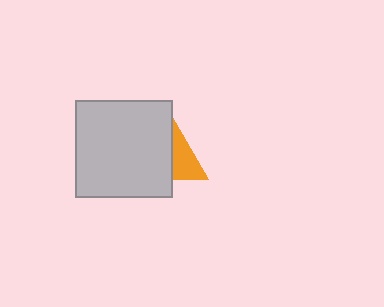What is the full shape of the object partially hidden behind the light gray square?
The partially hidden object is an orange triangle.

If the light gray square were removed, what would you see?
You would see the complete orange triangle.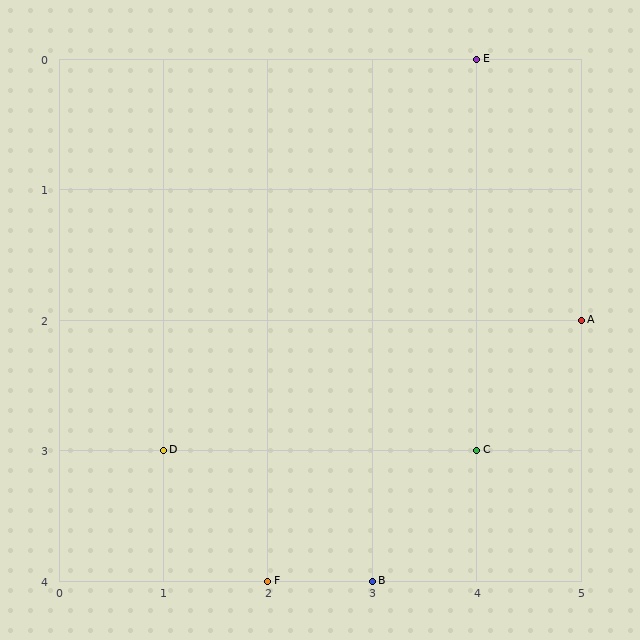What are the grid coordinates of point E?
Point E is at grid coordinates (4, 0).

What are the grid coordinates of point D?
Point D is at grid coordinates (1, 3).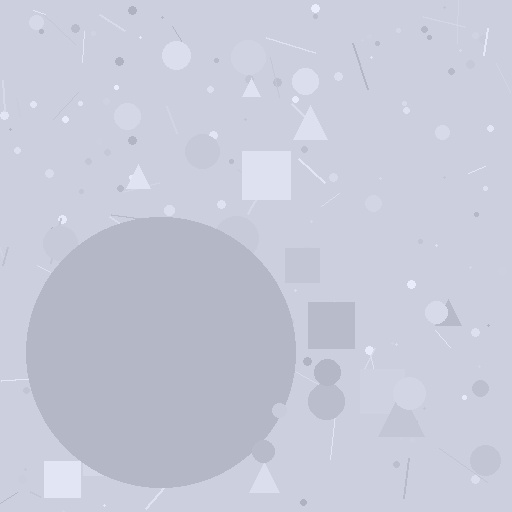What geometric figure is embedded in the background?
A circle is embedded in the background.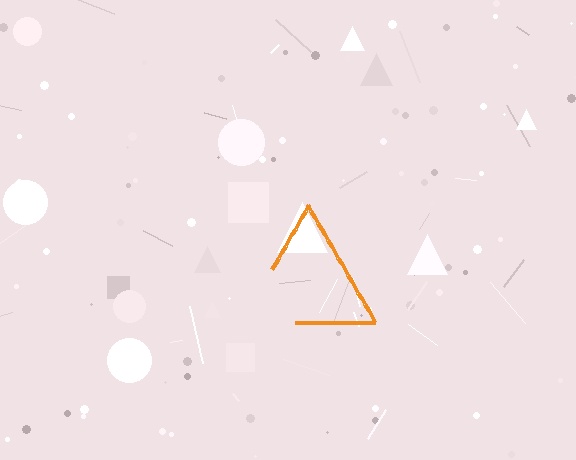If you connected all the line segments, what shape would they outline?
They would outline a triangle.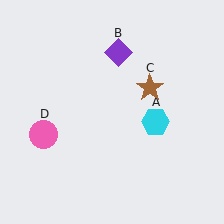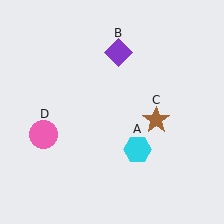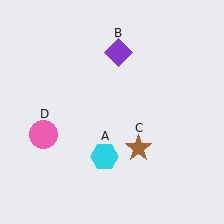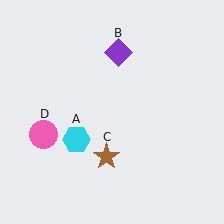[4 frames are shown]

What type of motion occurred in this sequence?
The cyan hexagon (object A), brown star (object C) rotated clockwise around the center of the scene.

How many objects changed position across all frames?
2 objects changed position: cyan hexagon (object A), brown star (object C).